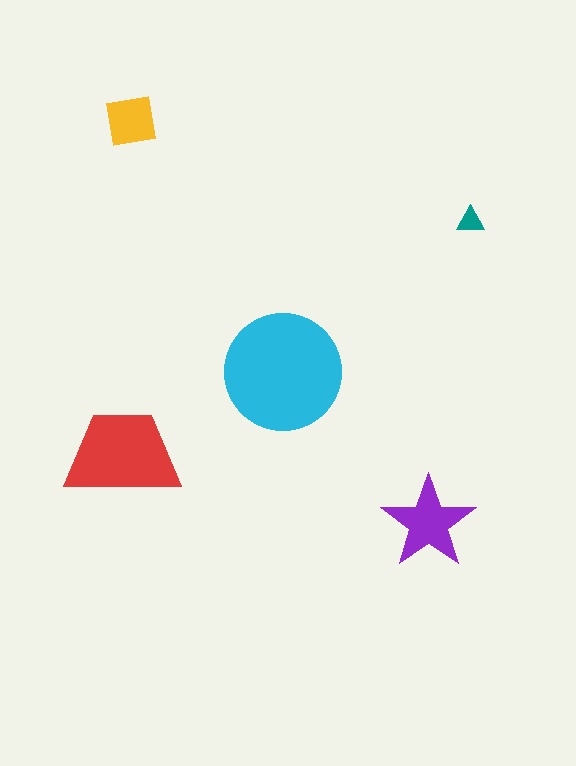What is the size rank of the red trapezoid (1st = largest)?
2nd.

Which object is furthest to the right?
The teal triangle is rightmost.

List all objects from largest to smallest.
The cyan circle, the red trapezoid, the purple star, the yellow square, the teal triangle.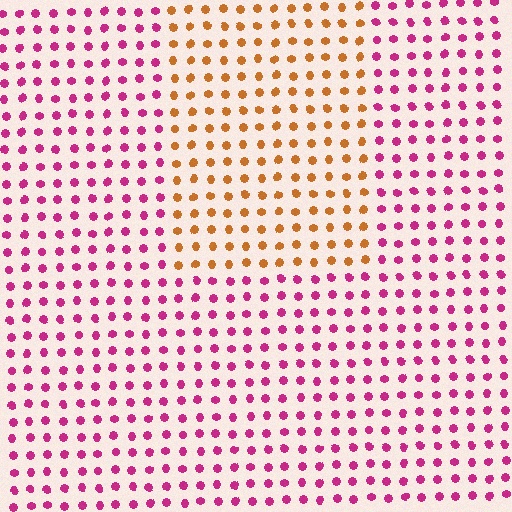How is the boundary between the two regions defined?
The boundary is defined purely by a slight shift in hue (about 64 degrees). Spacing, size, and orientation are identical on both sides.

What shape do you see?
I see a rectangle.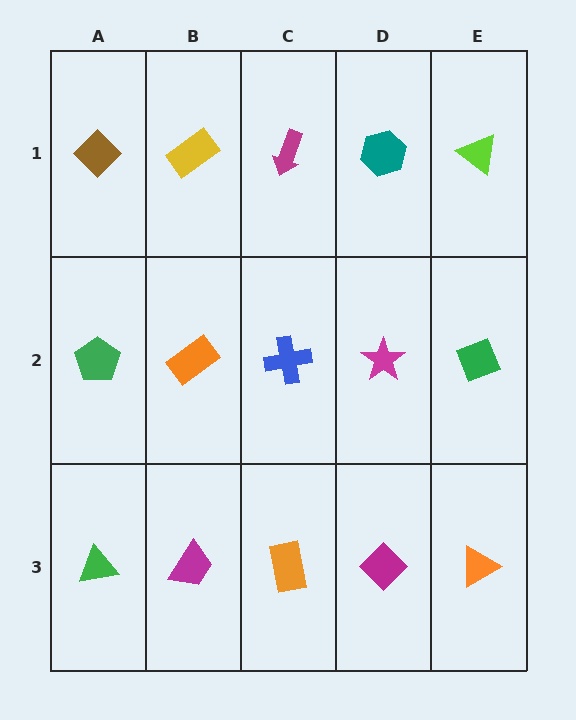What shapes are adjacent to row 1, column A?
A green pentagon (row 2, column A), a yellow rectangle (row 1, column B).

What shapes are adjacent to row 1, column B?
An orange rectangle (row 2, column B), a brown diamond (row 1, column A), a magenta arrow (row 1, column C).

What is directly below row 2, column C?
An orange rectangle.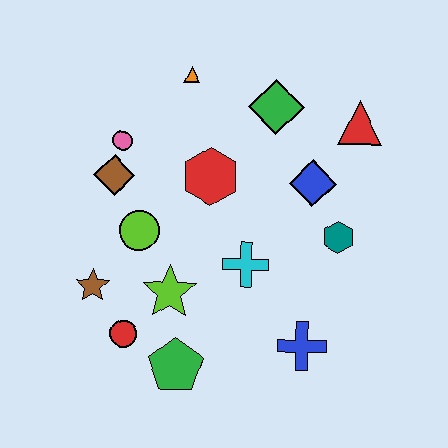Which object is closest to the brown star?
The red circle is closest to the brown star.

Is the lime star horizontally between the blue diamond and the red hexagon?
No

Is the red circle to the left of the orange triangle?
Yes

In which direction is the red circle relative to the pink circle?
The red circle is below the pink circle.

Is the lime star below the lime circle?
Yes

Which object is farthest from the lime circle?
The red triangle is farthest from the lime circle.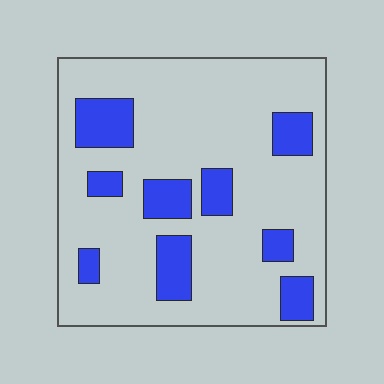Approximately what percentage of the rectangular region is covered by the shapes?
Approximately 20%.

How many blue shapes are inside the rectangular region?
9.